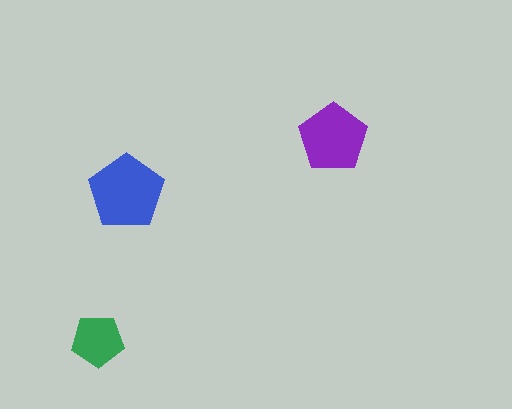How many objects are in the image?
There are 3 objects in the image.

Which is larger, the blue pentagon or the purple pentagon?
The blue one.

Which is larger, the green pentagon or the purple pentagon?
The purple one.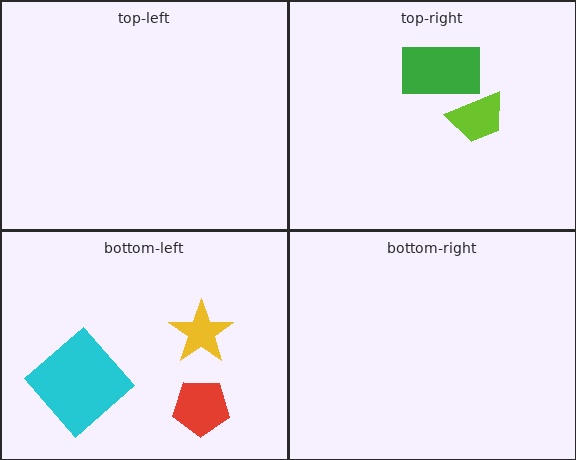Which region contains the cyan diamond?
The bottom-left region.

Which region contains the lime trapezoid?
The top-right region.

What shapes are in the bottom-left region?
The red pentagon, the cyan diamond, the yellow star.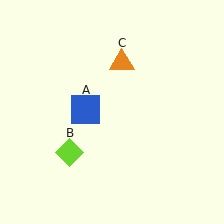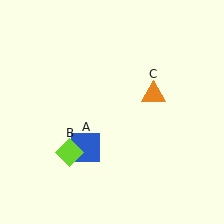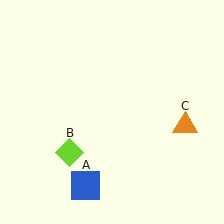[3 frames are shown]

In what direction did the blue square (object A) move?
The blue square (object A) moved down.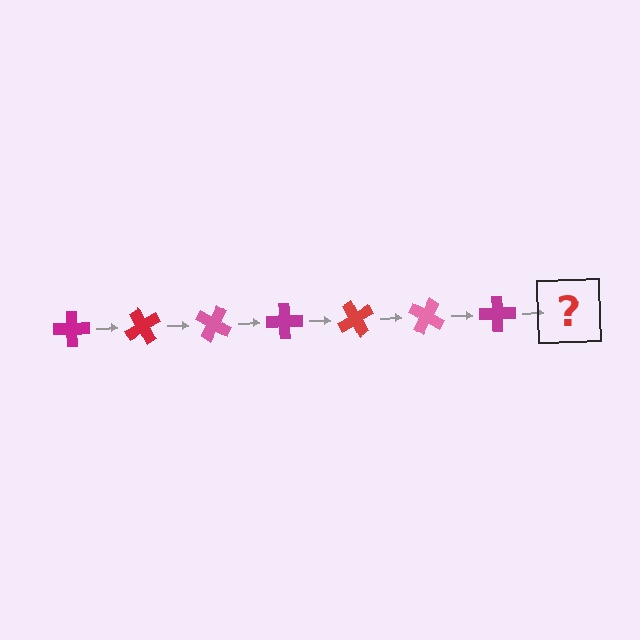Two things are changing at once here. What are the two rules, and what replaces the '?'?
The two rules are that it rotates 60 degrees each step and the color cycles through magenta, red, and pink. The '?' should be a red cross, rotated 420 degrees from the start.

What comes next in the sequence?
The next element should be a red cross, rotated 420 degrees from the start.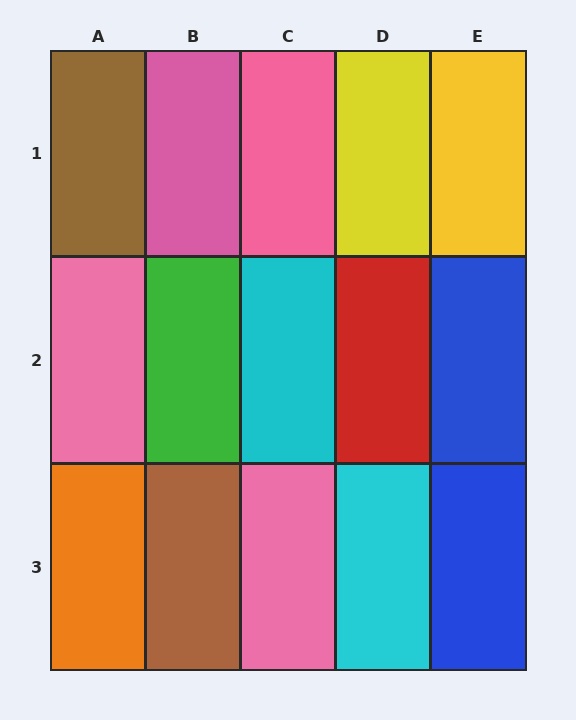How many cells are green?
1 cell is green.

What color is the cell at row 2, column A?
Pink.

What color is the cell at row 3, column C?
Pink.